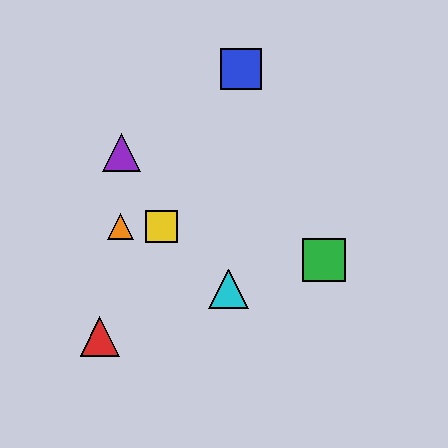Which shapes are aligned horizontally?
The yellow square, the orange triangle are aligned horizontally.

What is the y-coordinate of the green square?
The green square is at y≈260.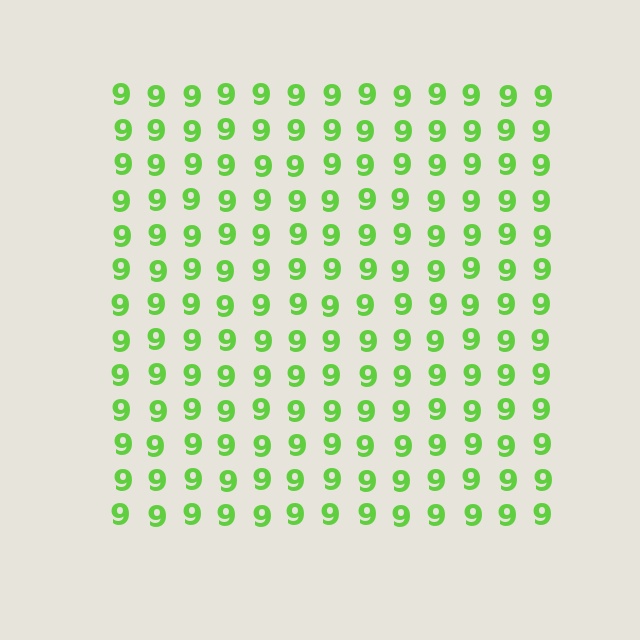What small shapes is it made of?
It is made of small digit 9's.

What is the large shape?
The large shape is a square.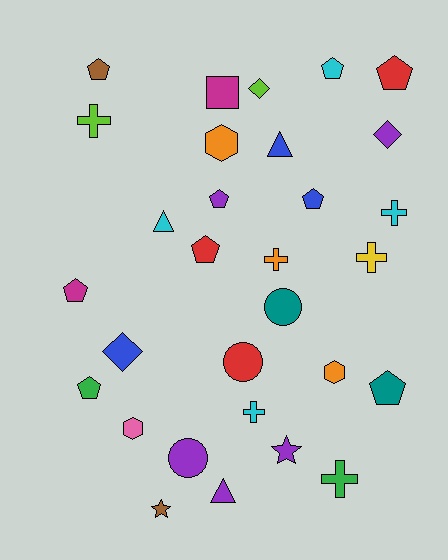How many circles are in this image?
There are 3 circles.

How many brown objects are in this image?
There are 2 brown objects.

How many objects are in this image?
There are 30 objects.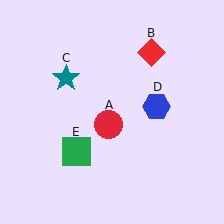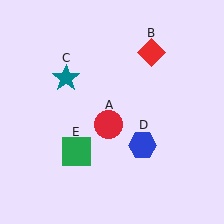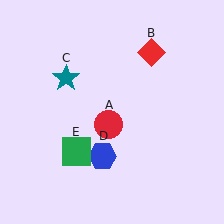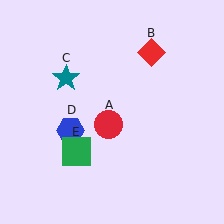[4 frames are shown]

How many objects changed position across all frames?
1 object changed position: blue hexagon (object D).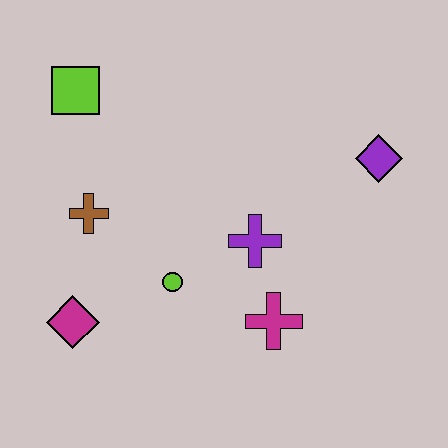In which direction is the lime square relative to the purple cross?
The lime square is to the left of the purple cross.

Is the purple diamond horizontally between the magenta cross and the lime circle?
No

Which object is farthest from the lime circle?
The purple diamond is farthest from the lime circle.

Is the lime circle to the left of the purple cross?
Yes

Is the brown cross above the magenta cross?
Yes